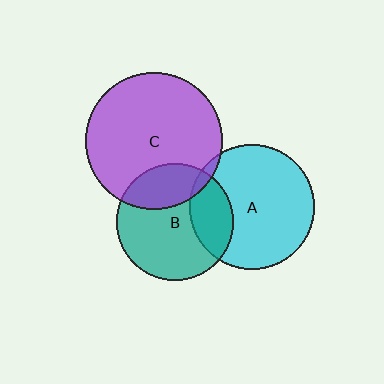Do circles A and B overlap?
Yes.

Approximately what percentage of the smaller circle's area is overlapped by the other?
Approximately 25%.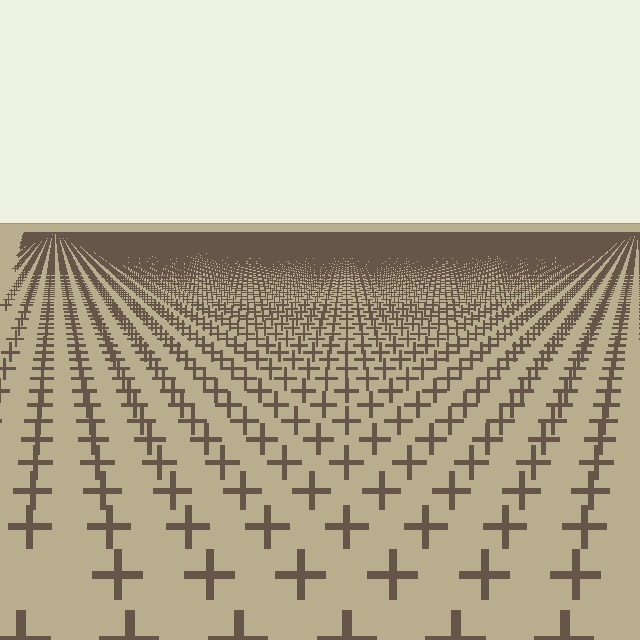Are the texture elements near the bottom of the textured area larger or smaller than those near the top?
Larger. Near the bottom, elements are closer to the viewer and appear at a bigger on-screen size.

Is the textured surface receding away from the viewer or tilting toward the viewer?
The surface is receding away from the viewer. Texture elements get smaller and denser toward the top.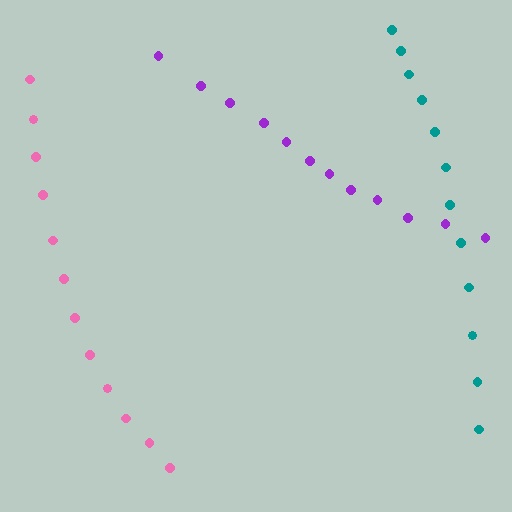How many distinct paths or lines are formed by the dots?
There are 3 distinct paths.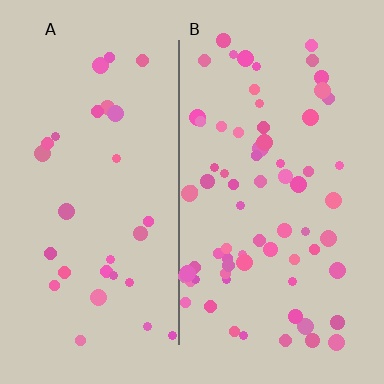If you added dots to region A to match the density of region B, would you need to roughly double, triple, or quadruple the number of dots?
Approximately double.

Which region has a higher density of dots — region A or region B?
B (the right).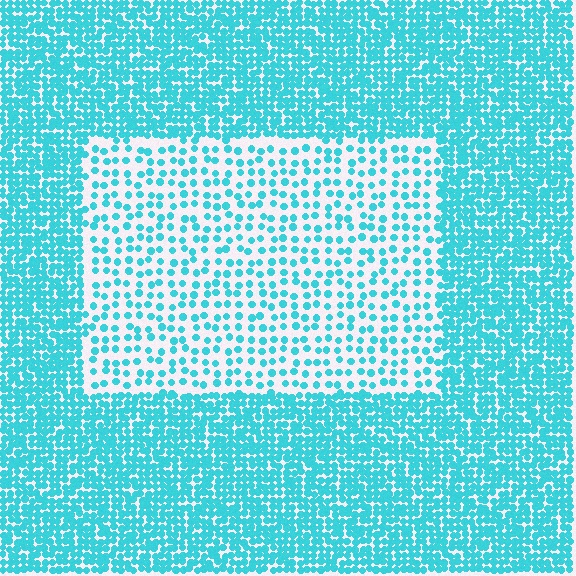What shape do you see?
I see a rectangle.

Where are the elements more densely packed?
The elements are more densely packed outside the rectangle boundary.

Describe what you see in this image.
The image contains small cyan elements arranged at two different densities. A rectangle-shaped region is visible where the elements are less densely packed than the surrounding area.